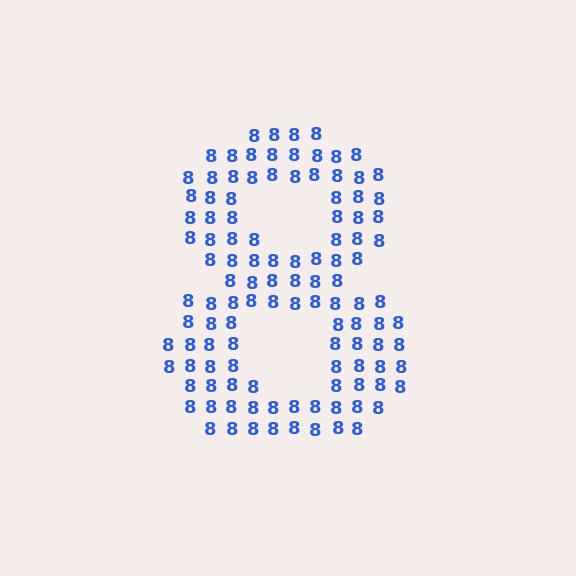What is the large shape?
The large shape is the digit 8.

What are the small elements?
The small elements are digit 8's.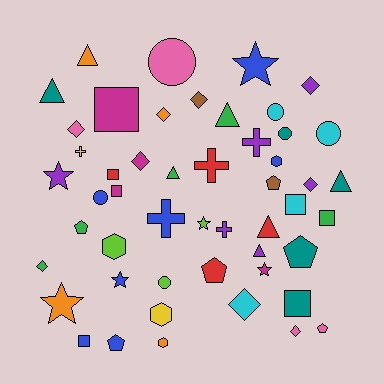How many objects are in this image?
There are 50 objects.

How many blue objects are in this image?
There are 7 blue objects.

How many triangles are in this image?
There are 7 triangles.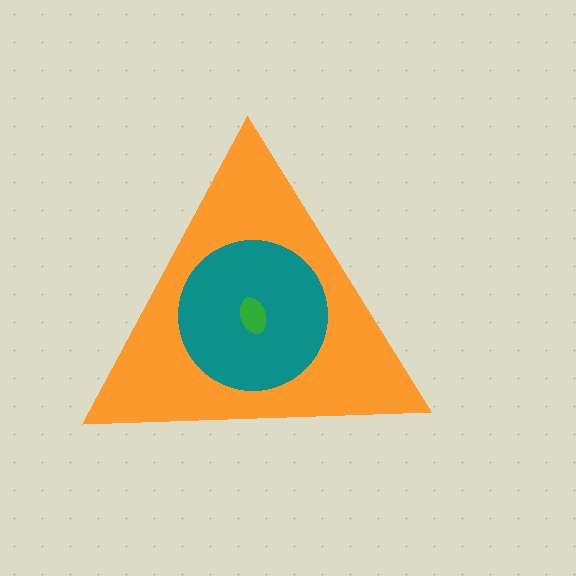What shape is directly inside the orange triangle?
The teal circle.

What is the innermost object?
The green ellipse.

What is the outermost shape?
The orange triangle.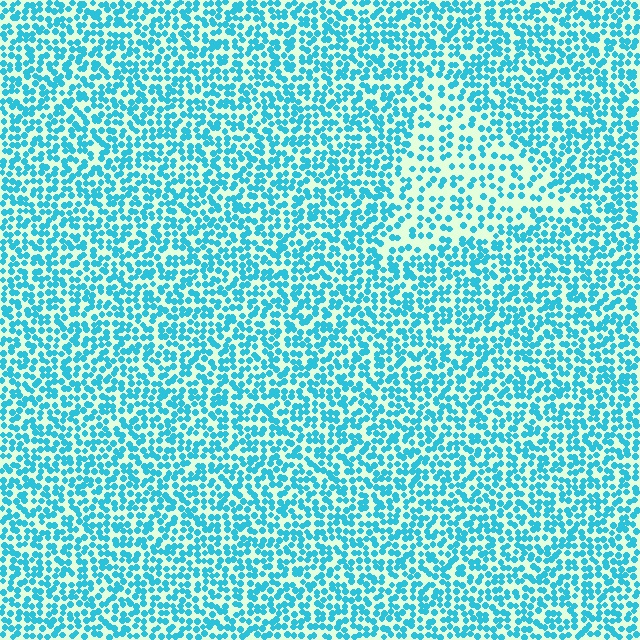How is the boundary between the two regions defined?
The boundary is defined by a change in element density (approximately 1.9x ratio). All elements are the same color, size, and shape.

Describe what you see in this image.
The image contains small cyan elements arranged at two different densities. A triangle-shaped region is visible where the elements are less densely packed than the surrounding area.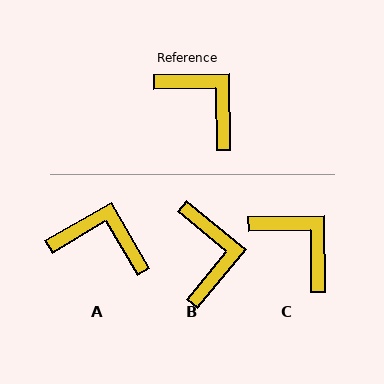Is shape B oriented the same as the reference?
No, it is off by about 40 degrees.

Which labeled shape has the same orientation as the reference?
C.